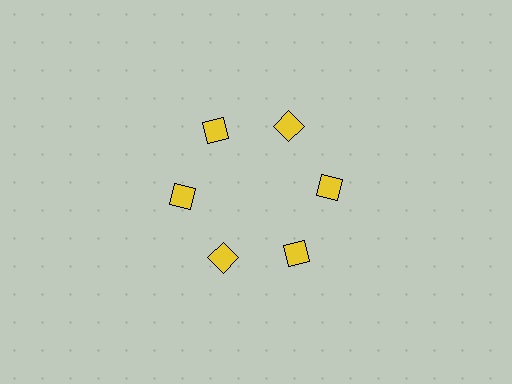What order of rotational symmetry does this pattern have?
This pattern has 6-fold rotational symmetry.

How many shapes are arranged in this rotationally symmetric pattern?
There are 6 shapes, arranged in 6 groups of 1.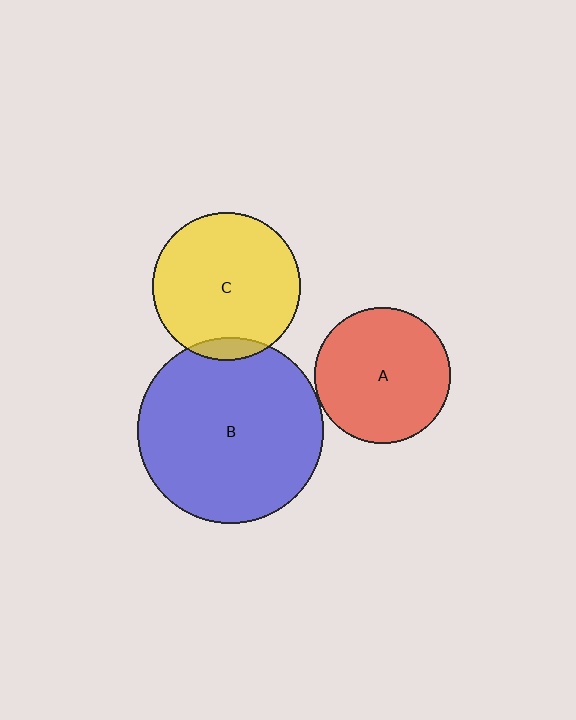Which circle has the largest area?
Circle B (blue).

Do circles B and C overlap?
Yes.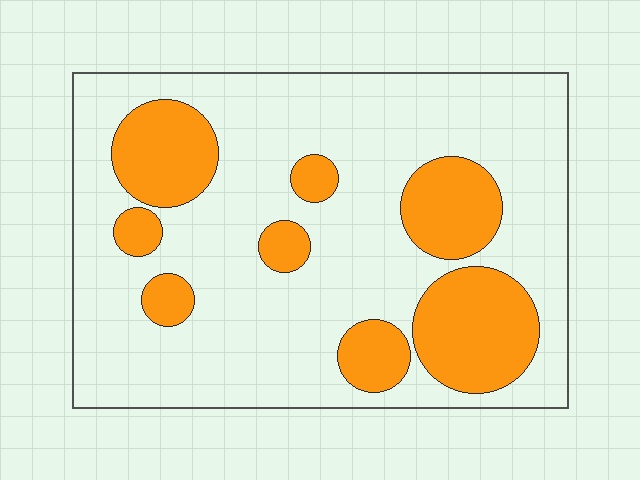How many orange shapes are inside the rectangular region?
8.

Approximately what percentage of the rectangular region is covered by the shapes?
Approximately 25%.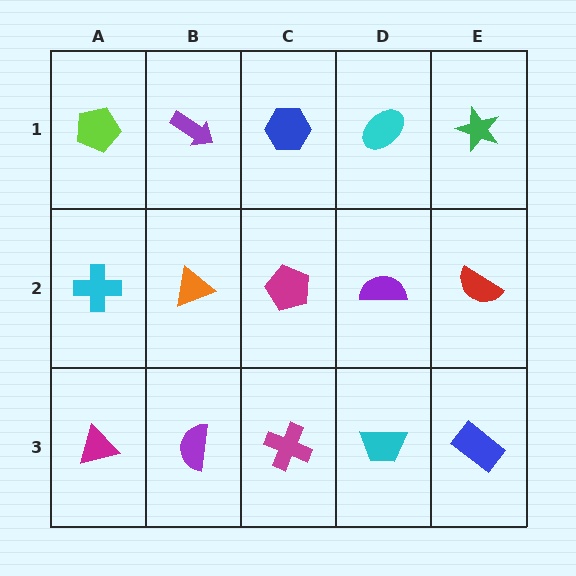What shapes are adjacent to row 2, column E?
A green star (row 1, column E), a blue rectangle (row 3, column E), a purple semicircle (row 2, column D).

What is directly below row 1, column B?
An orange triangle.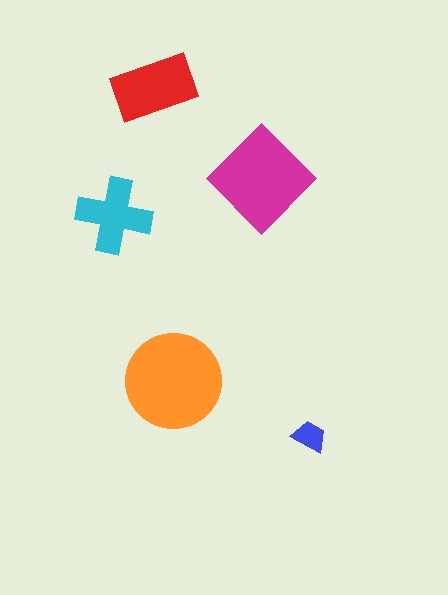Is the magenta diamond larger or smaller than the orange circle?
Smaller.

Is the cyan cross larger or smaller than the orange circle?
Smaller.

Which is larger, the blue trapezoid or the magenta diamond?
The magenta diamond.